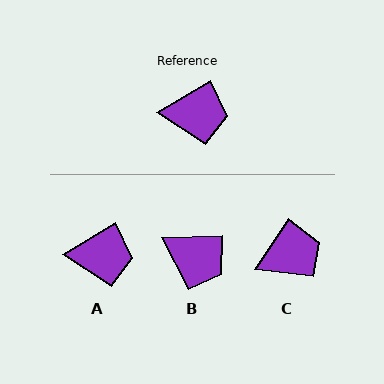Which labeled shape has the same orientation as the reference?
A.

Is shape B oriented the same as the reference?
No, it is off by about 29 degrees.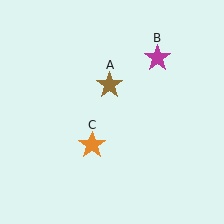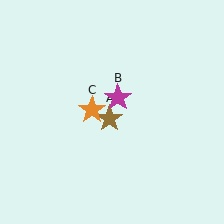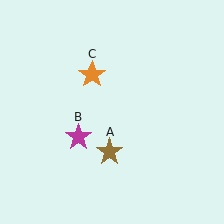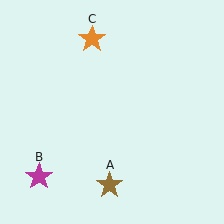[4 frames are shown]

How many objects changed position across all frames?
3 objects changed position: brown star (object A), magenta star (object B), orange star (object C).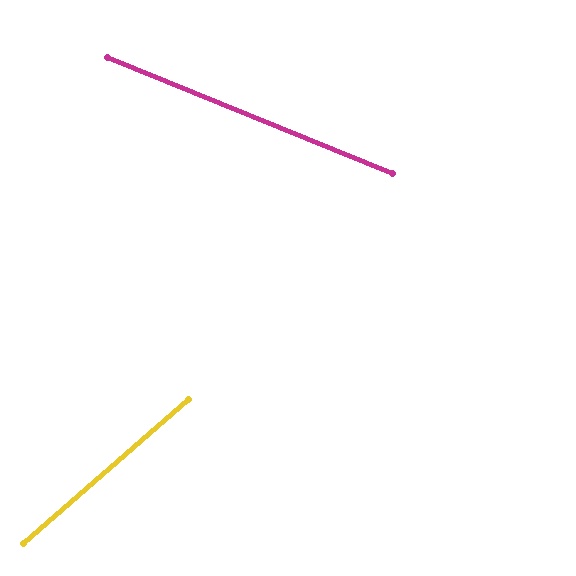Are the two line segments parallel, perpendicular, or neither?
Neither parallel nor perpendicular — they differ by about 63°.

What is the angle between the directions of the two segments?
Approximately 63 degrees.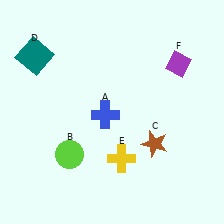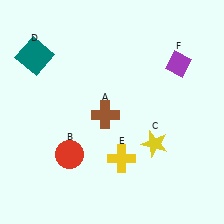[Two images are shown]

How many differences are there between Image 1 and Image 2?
There are 3 differences between the two images.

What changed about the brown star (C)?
In Image 1, C is brown. In Image 2, it changed to yellow.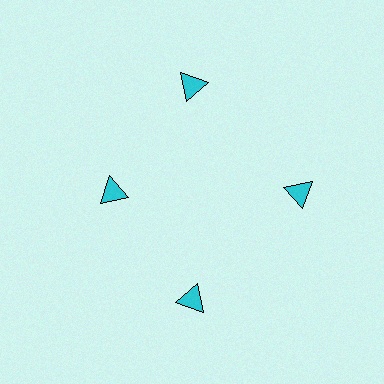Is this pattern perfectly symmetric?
No. The 4 cyan triangles are arranged in a ring, but one element near the 9 o'clock position is pulled inward toward the center, breaking the 4-fold rotational symmetry.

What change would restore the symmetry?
The symmetry would be restored by moving it outward, back onto the ring so that all 4 triangles sit at equal angles and equal distance from the center.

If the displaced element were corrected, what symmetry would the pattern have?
It would have 4-fold rotational symmetry — the pattern would map onto itself every 90 degrees.